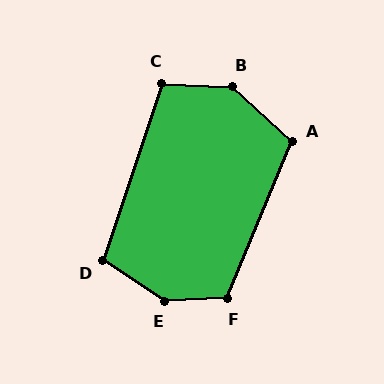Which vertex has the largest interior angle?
E, at approximately 145 degrees.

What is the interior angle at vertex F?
Approximately 114 degrees (obtuse).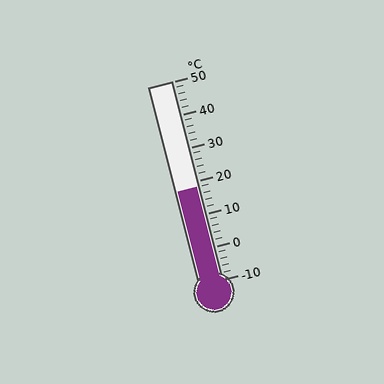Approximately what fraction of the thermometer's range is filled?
The thermometer is filled to approximately 45% of its range.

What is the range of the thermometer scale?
The thermometer scale ranges from -10°C to 50°C.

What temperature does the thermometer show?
The thermometer shows approximately 18°C.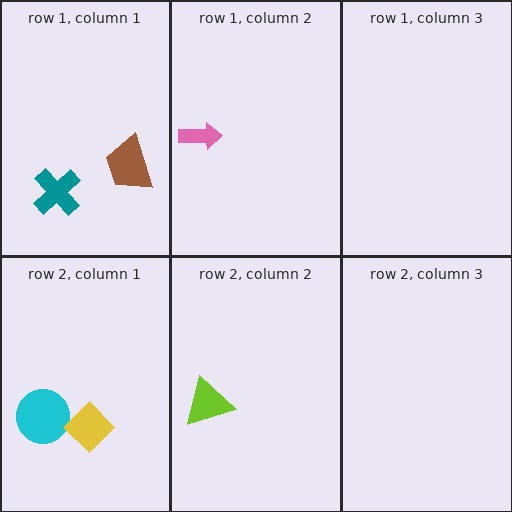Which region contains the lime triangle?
The row 2, column 2 region.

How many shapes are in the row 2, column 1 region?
2.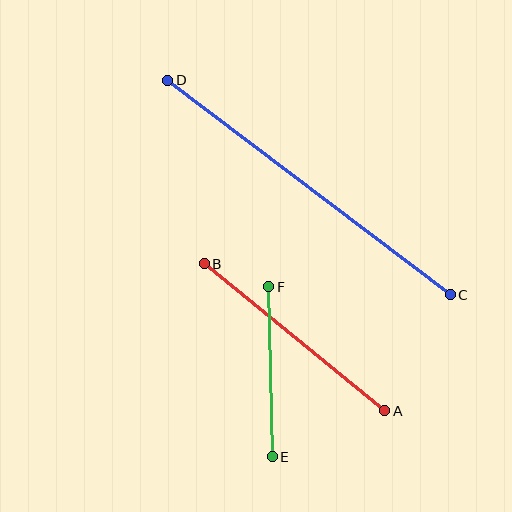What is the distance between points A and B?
The distance is approximately 233 pixels.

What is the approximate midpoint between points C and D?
The midpoint is at approximately (309, 187) pixels.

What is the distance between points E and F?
The distance is approximately 170 pixels.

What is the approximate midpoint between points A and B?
The midpoint is at approximately (295, 337) pixels.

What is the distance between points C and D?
The distance is approximately 355 pixels.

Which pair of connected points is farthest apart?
Points C and D are farthest apart.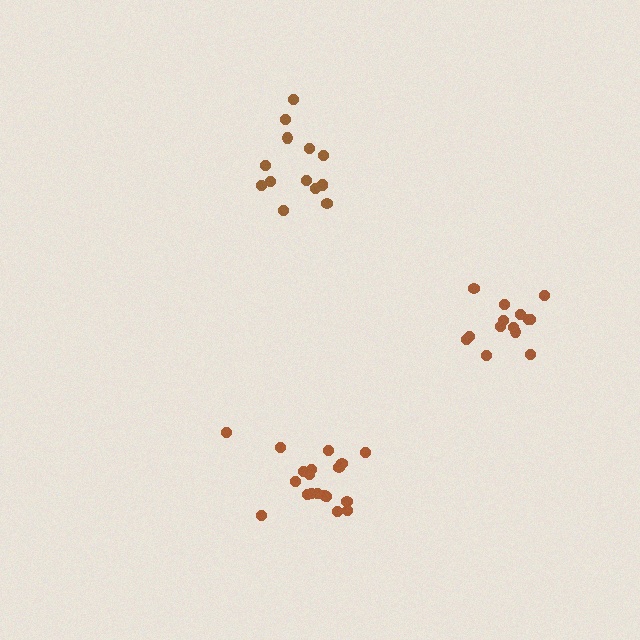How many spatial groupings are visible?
There are 3 spatial groupings.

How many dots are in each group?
Group 1: 14 dots, Group 2: 19 dots, Group 3: 14 dots (47 total).